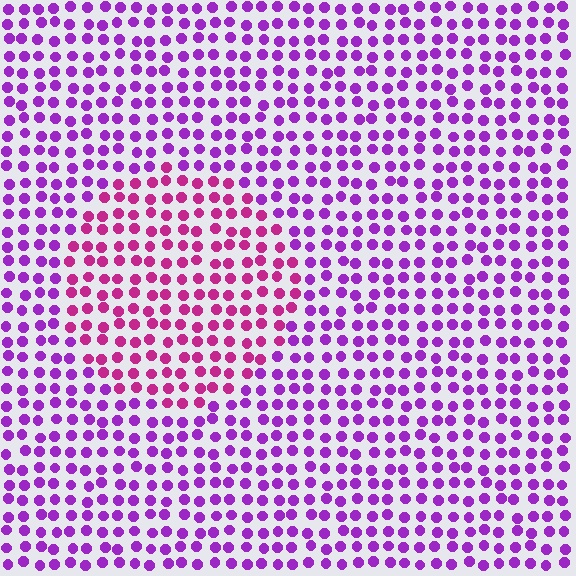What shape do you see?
I see a circle.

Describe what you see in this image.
The image is filled with small purple elements in a uniform arrangement. A circle-shaped region is visible where the elements are tinted to a slightly different hue, forming a subtle color boundary.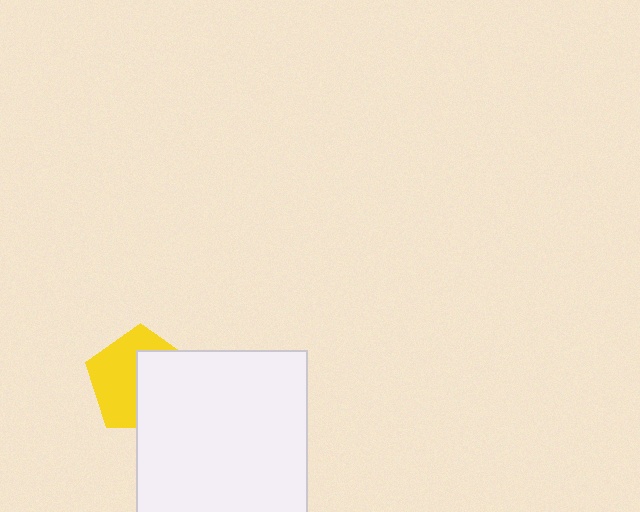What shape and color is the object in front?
The object in front is a white square.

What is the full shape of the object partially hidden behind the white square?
The partially hidden object is a yellow pentagon.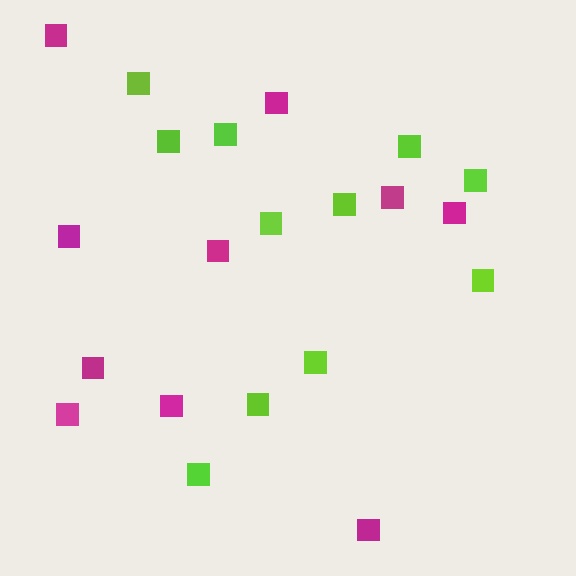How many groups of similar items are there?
There are 2 groups: one group of lime squares (11) and one group of magenta squares (10).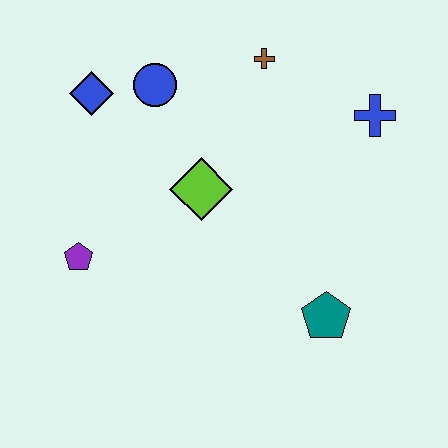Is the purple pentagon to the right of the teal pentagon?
No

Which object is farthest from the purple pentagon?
The blue cross is farthest from the purple pentagon.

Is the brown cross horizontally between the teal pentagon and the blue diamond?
Yes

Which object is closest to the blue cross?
The brown cross is closest to the blue cross.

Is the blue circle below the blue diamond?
No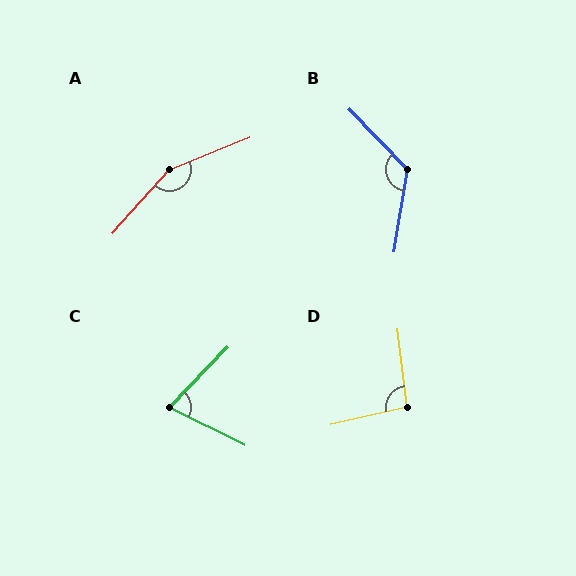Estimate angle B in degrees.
Approximately 126 degrees.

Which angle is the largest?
A, at approximately 154 degrees.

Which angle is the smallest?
C, at approximately 72 degrees.